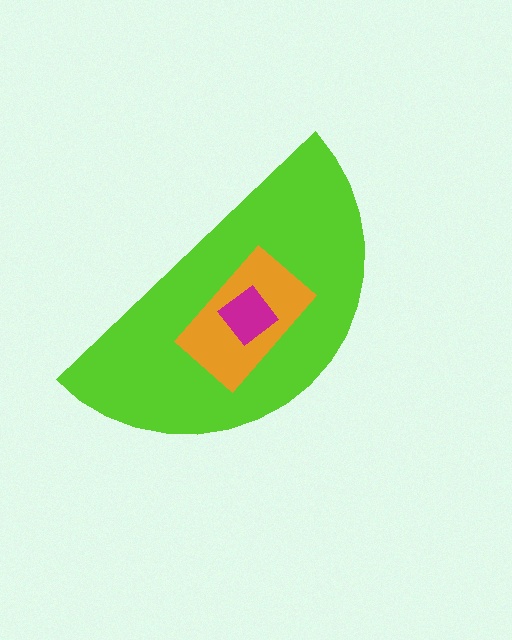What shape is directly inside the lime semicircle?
The orange rectangle.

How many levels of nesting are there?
3.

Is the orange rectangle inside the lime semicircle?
Yes.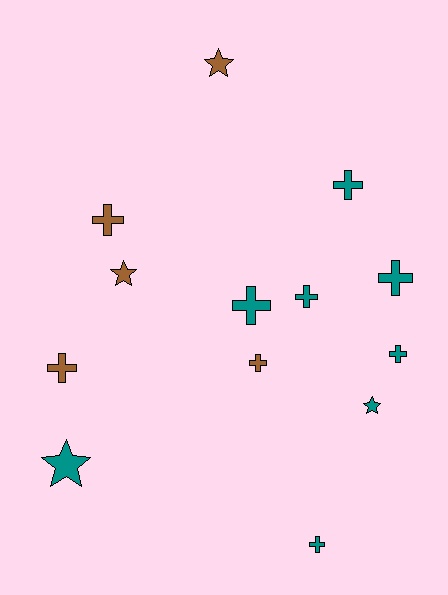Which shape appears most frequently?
Cross, with 9 objects.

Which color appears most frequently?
Teal, with 8 objects.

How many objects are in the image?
There are 13 objects.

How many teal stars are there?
There are 2 teal stars.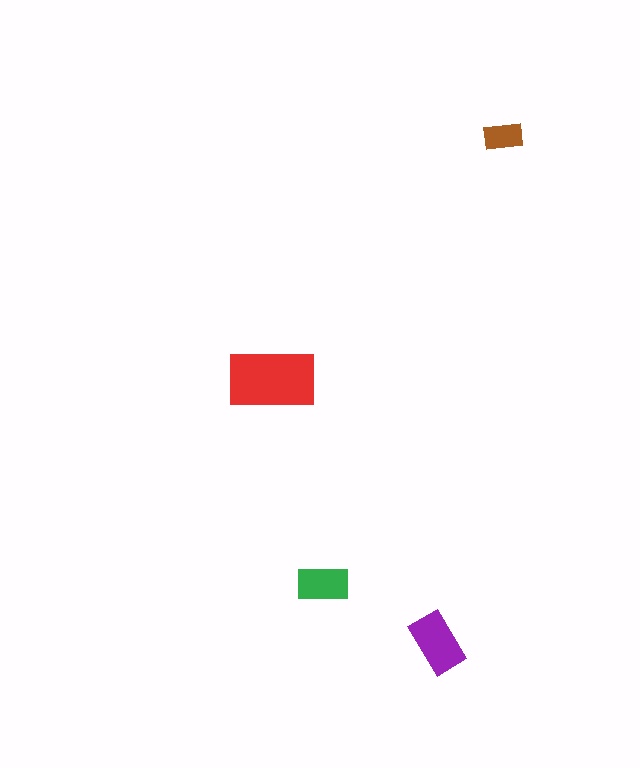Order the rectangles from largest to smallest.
the red one, the purple one, the green one, the brown one.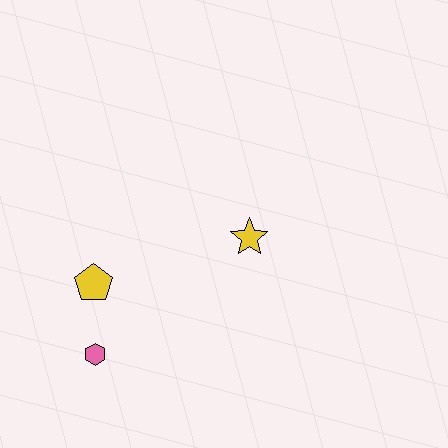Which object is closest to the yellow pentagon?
The pink hexagon is closest to the yellow pentagon.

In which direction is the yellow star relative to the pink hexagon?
The yellow star is to the right of the pink hexagon.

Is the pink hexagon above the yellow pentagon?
No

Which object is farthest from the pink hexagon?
The yellow star is farthest from the pink hexagon.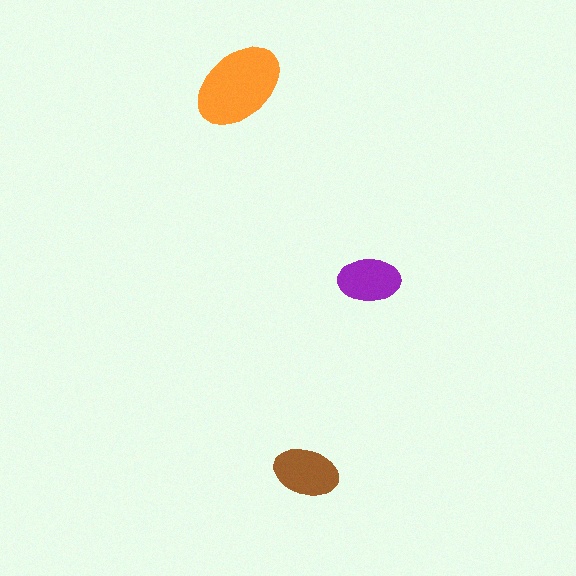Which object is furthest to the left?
The orange ellipse is leftmost.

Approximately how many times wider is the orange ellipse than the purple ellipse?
About 1.5 times wider.